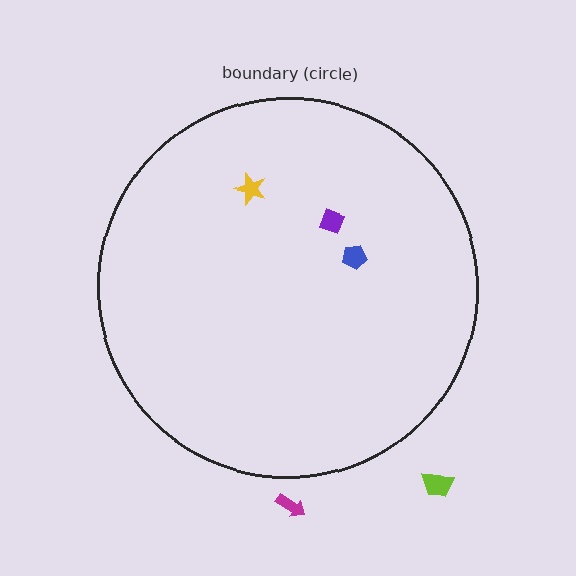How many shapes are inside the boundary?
3 inside, 2 outside.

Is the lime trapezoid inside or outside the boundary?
Outside.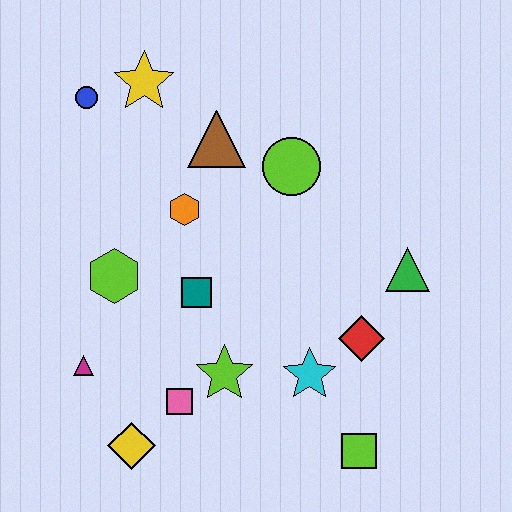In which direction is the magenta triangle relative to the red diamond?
The magenta triangle is to the left of the red diamond.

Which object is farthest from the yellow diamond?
The yellow star is farthest from the yellow diamond.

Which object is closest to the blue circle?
The yellow star is closest to the blue circle.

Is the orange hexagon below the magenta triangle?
No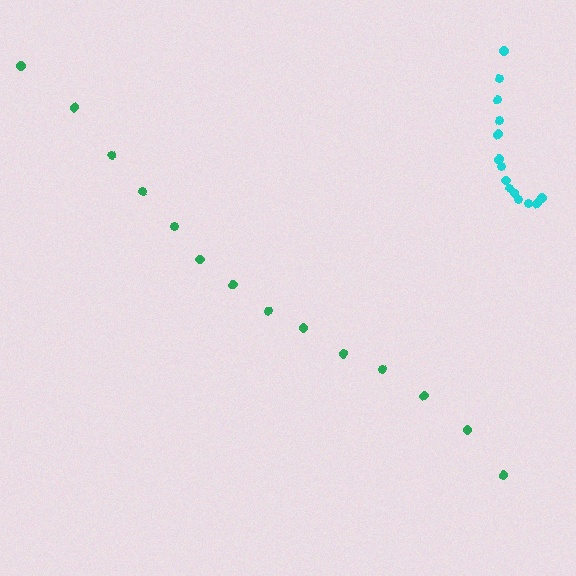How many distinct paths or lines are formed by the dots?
There are 2 distinct paths.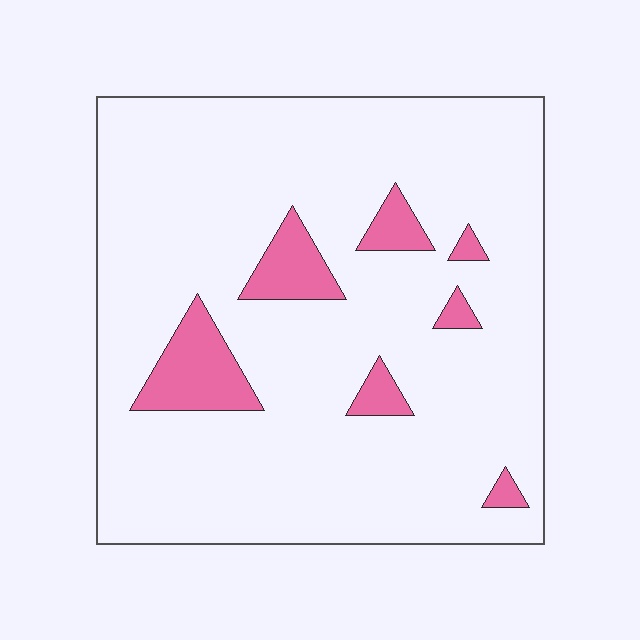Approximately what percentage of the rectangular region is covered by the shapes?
Approximately 10%.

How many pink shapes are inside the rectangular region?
7.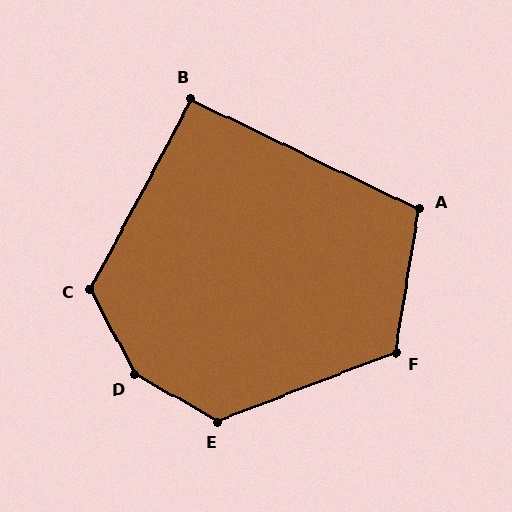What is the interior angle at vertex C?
Approximately 124 degrees (obtuse).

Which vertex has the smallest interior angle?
B, at approximately 92 degrees.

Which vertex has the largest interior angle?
D, at approximately 147 degrees.